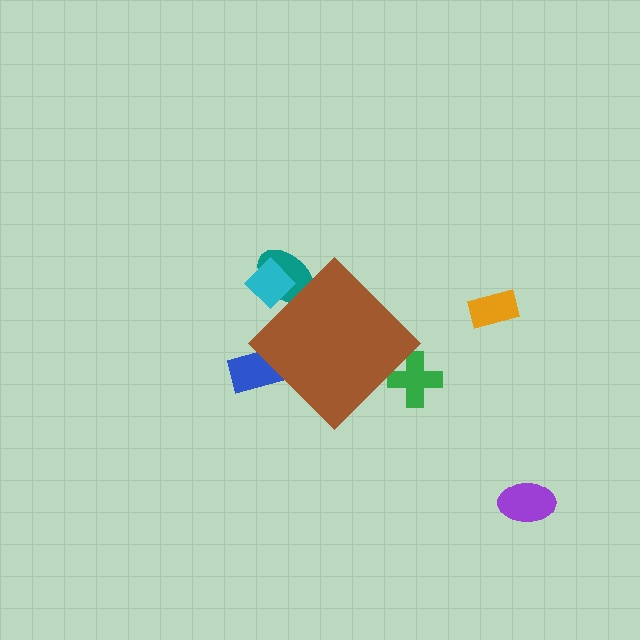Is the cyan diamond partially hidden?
Yes, the cyan diamond is partially hidden behind the brown diamond.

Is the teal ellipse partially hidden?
Yes, the teal ellipse is partially hidden behind the brown diamond.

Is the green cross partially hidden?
Yes, the green cross is partially hidden behind the brown diamond.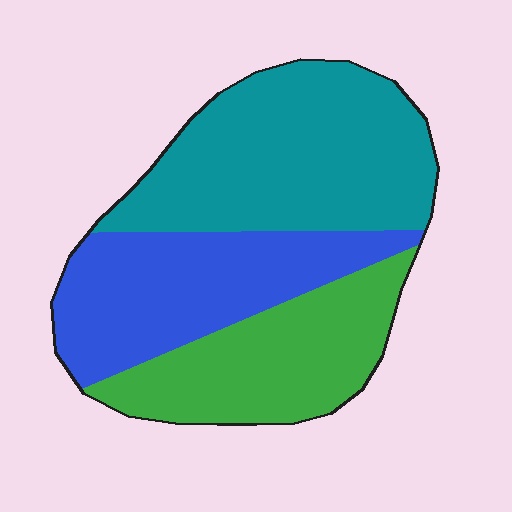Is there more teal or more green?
Teal.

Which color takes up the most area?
Teal, at roughly 40%.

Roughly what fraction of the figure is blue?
Blue takes up between a quarter and a half of the figure.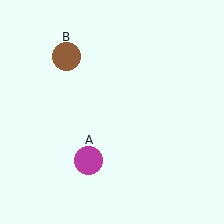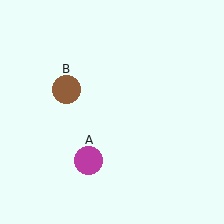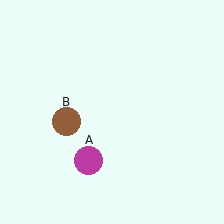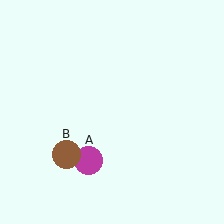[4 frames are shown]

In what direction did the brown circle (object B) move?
The brown circle (object B) moved down.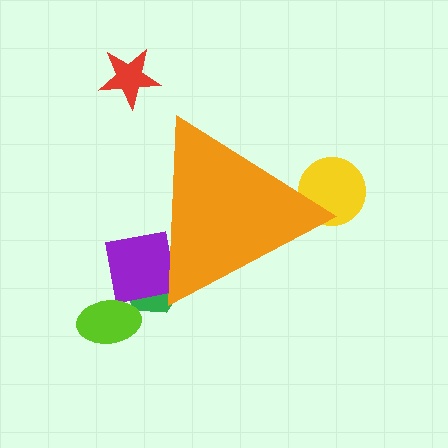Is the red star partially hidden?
No, the red star is fully visible.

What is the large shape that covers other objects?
An orange triangle.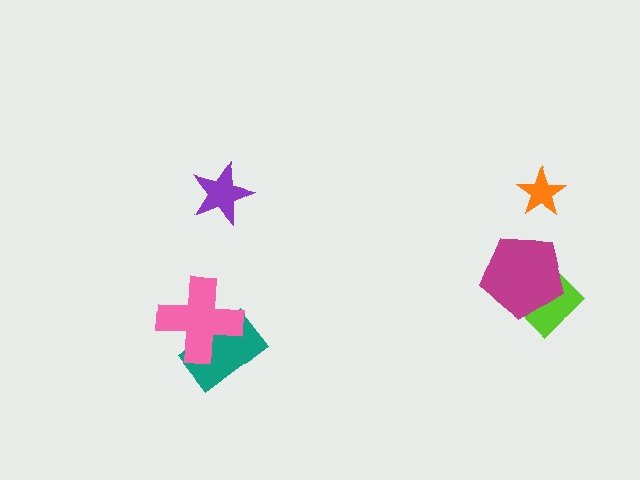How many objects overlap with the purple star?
0 objects overlap with the purple star.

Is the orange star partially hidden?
No, no other shape covers it.